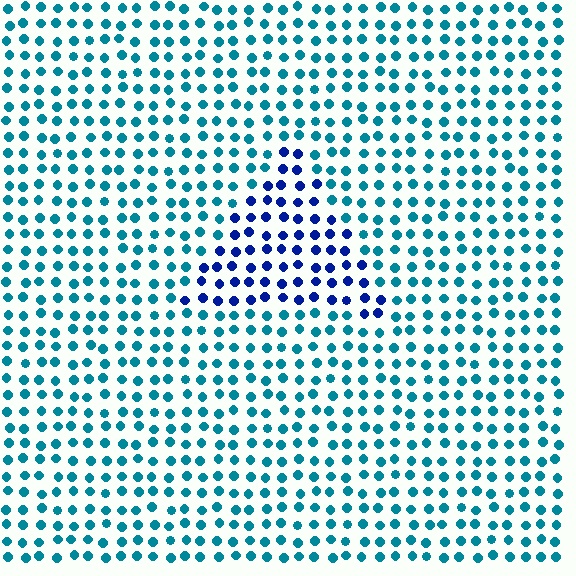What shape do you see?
I see a triangle.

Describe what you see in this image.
The image is filled with small teal elements in a uniform arrangement. A triangle-shaped region is visible where the elements are tinted to a slightly different hue, forming a subtle color boundary.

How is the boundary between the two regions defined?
The boundary is defined purely by a slight shift in hue (about 43 degrees). Spacing, size, and orientation are identical on both sides.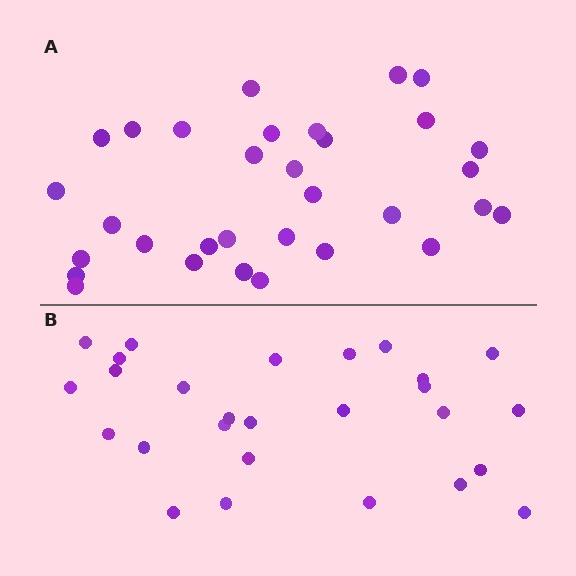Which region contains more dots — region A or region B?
Region A (the top region) has more dots.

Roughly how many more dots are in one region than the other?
Region A has about 5 more dots than region B.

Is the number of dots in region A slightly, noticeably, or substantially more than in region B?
Region A has only slightly more — the two regions are fairly close. The ratio is roughly 1.2 to 1.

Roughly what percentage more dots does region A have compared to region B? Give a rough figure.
About 20% more.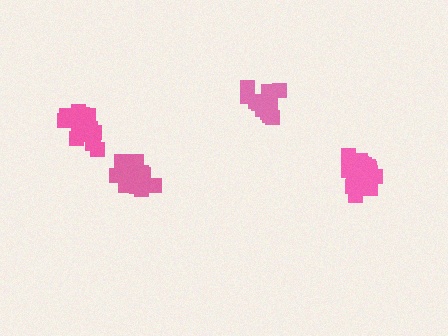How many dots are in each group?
Group 1: 21 dots, Group 2: 19 dots, Group 3: 19 dots, Group 4: 17 dots (76 total).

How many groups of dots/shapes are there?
There are 4 groups.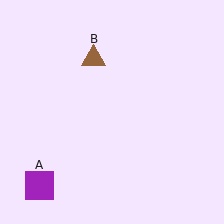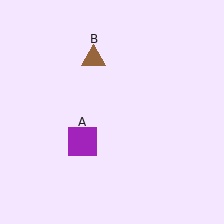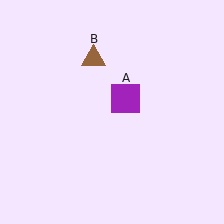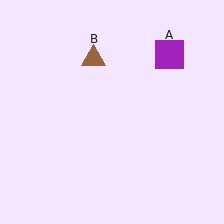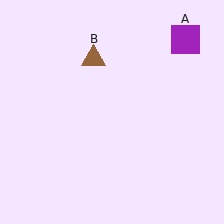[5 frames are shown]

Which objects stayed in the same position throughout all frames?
Brown triangle (object B) remained stationary.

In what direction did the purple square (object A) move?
The purple square (object A) moved up and to the right.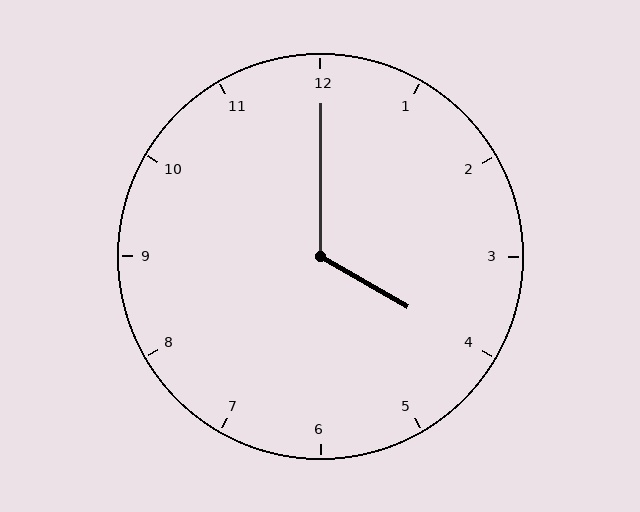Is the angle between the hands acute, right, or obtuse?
It is obtuse.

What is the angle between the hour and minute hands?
Approximately 120 degrees.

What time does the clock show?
4:00.